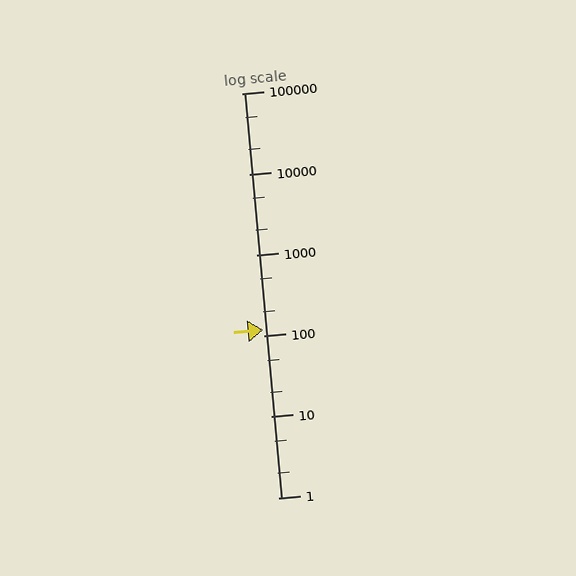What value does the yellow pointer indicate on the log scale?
The pointer indicates approximately 120.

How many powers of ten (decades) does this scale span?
The scale spans 5 decades, from 1 to 100000.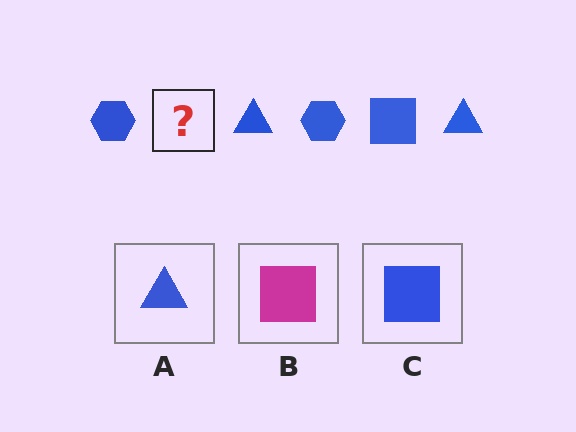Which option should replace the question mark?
Option C.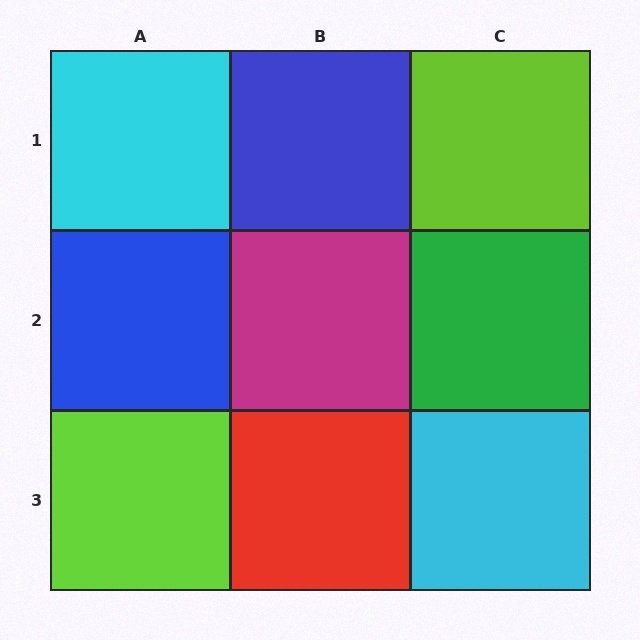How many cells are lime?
2 cells are lime.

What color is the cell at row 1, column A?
Cyan.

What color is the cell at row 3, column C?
Cyan.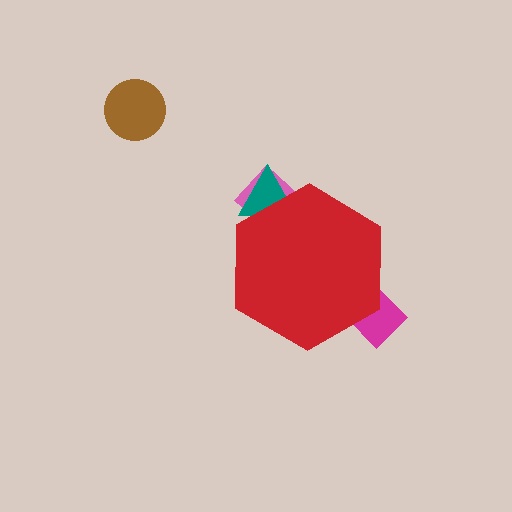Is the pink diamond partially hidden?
Yes, the pink diamond is partially hidden behind the red hexagon.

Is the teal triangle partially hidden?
Yes, the teal triangle is partially hidden behind the red hexagon.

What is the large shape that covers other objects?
A red hexagon.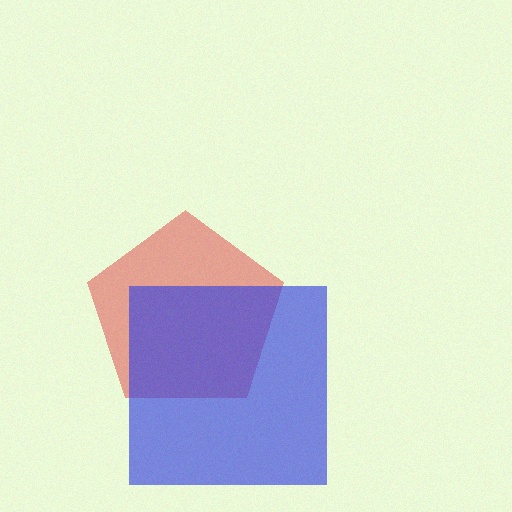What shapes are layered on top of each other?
The layered shapes are: a red pentagon, a blue square.